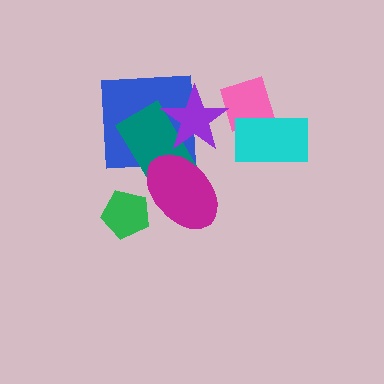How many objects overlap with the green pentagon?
1 object overlaps with the green pentagon.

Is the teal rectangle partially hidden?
Yes, it is partially covered by another shape.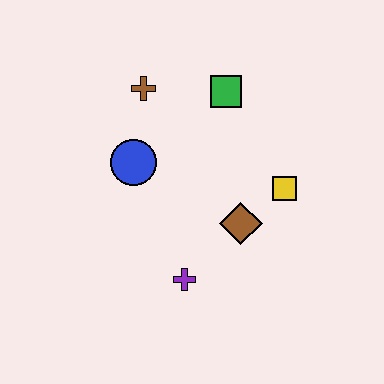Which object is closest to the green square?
The brown cross is closest to the green square.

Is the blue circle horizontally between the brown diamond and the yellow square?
No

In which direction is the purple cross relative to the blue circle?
The purple cross is below the blue circle.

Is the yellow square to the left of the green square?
No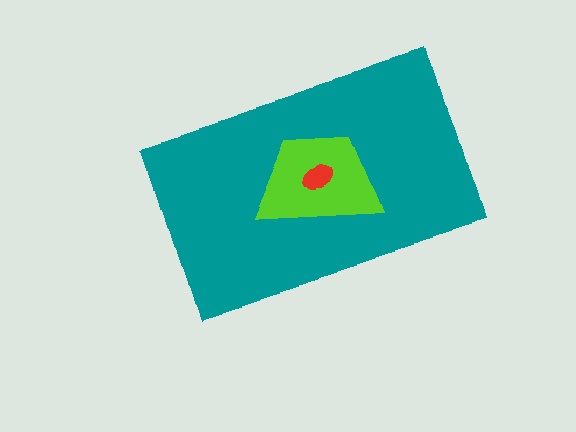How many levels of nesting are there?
3.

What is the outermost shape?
The teal rectangle.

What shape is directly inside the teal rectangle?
The lime trapezoid.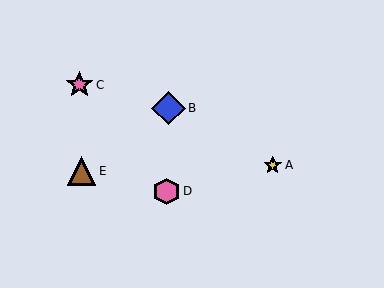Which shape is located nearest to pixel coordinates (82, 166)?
The brown triangle (labeled E) at (81, 171) is nearest to that location.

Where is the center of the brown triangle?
The center of the brown triangle is at (81, 171).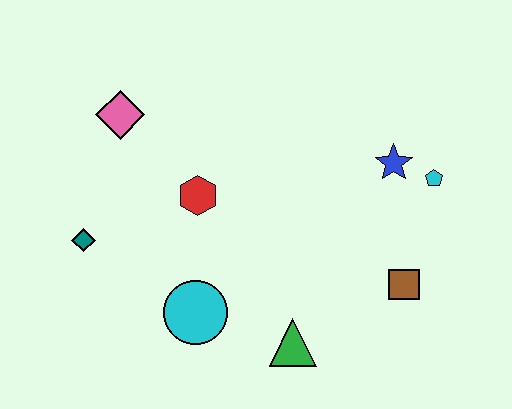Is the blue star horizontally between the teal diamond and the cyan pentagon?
Yes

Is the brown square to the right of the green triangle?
Yes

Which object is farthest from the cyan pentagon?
The teal diamond is farthest from the cyan pentagon.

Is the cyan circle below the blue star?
Yes